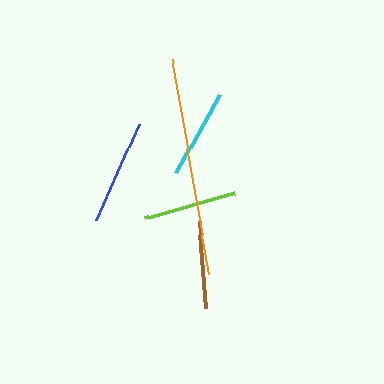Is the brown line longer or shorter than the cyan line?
The cyan line is longer than the brown line.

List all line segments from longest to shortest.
From longest to shortest: orange, blue, lime, cyan, brown.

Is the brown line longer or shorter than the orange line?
The orange line is longer than the brown line.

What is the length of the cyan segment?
The cyan segment is approximately 90 pixels long.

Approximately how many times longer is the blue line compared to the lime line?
The blue line is approximately 1.1 times the length of the lime line.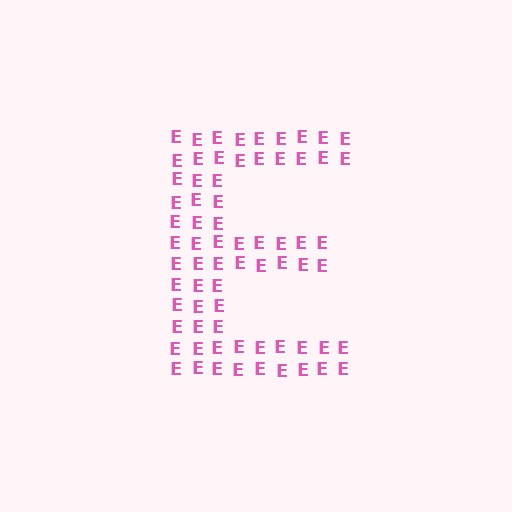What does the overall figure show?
The overall figure shows the letter E.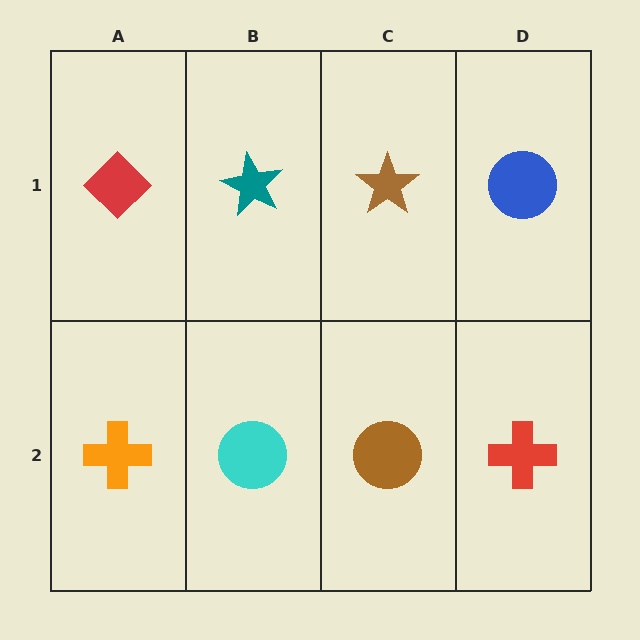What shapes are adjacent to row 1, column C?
A brown circle (row 2, column C), a teal star (row 1, column B), a blue circle (row 1, column D).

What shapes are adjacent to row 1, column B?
A cyan circle (row 2, column B), a red diamond (row 1, column A), a brown star (row 1, column C).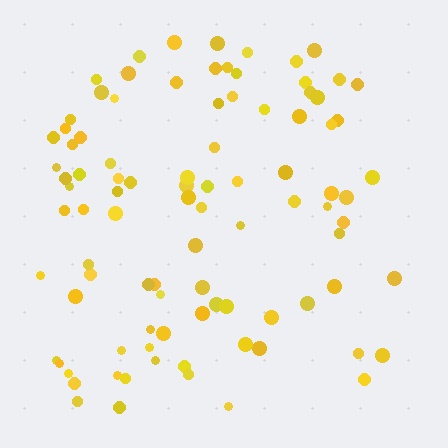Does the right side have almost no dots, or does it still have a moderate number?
Still a moderate number, just noticeably fewer than the left.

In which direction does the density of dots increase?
From right to left, with the left side densest.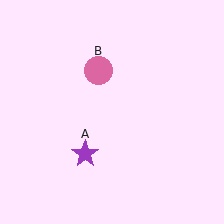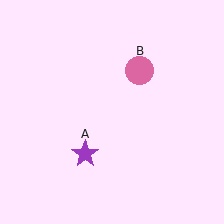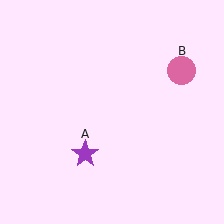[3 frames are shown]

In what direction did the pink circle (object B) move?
The pink circle (object B) moved right.